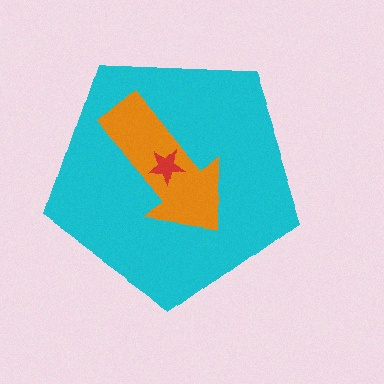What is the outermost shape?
The cyan pentagon.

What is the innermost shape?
The red star.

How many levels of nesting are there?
3.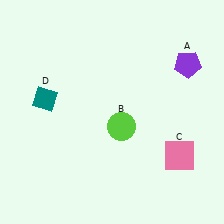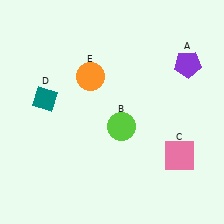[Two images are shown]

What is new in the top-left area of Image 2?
An orange circle (E) was added in the top-left area of Image 2.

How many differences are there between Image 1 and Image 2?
There is 1 difference between the two images.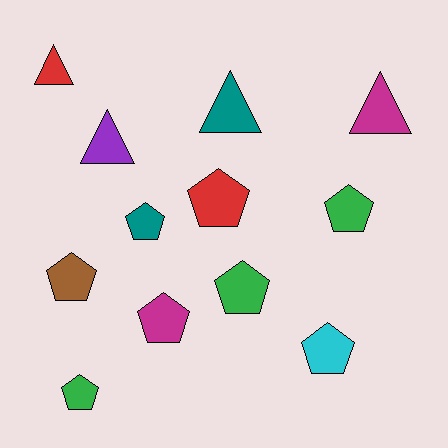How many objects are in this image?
There are 12 objects.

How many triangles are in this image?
There are 4 triangles.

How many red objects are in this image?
There are 2 red objects.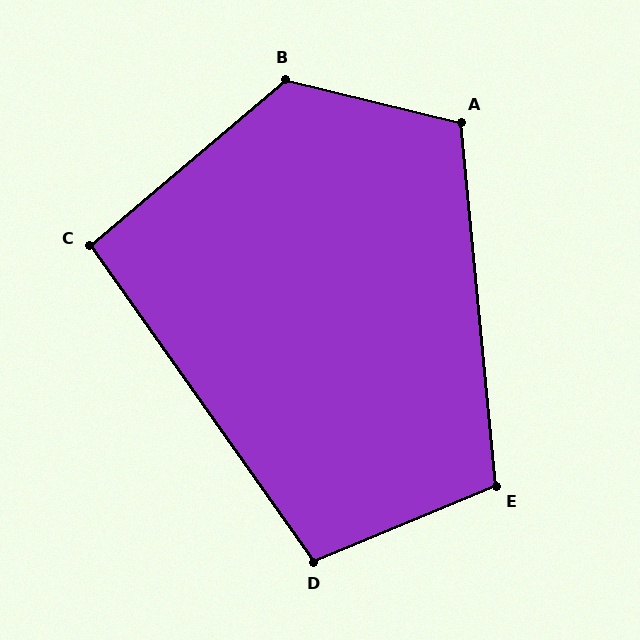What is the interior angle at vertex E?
Approximately 107 degrees (obtuse).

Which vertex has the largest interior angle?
B, at approximately 126 degrees.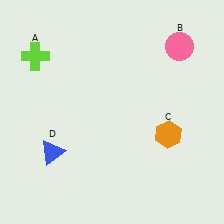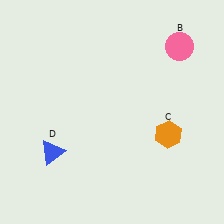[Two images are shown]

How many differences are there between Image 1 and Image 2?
There is 1 difference between the two images.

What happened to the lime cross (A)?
The lime cross (A) was removed in Image 2. It was in the top-left area of Image 1.